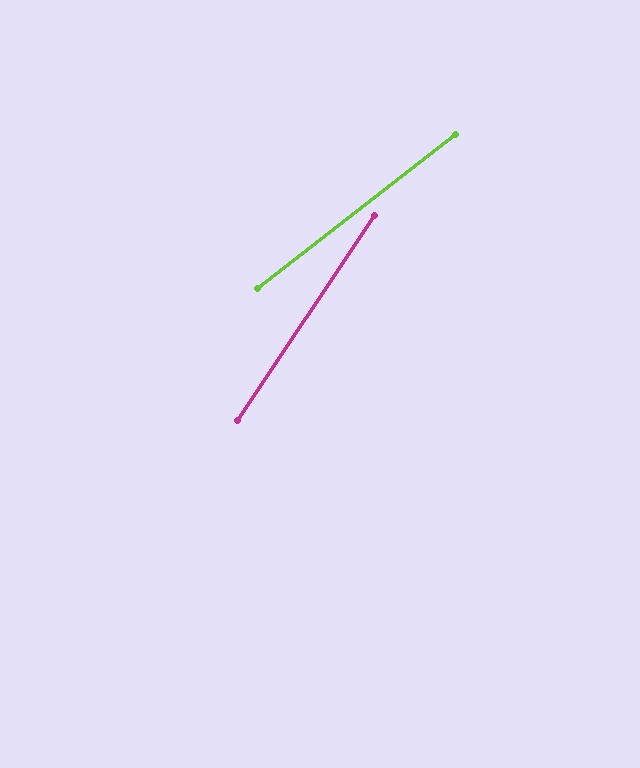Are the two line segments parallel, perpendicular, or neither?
Neither parallel nor perpendicular — they differ by about 18°.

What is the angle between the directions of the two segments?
Approximately 18 degrees.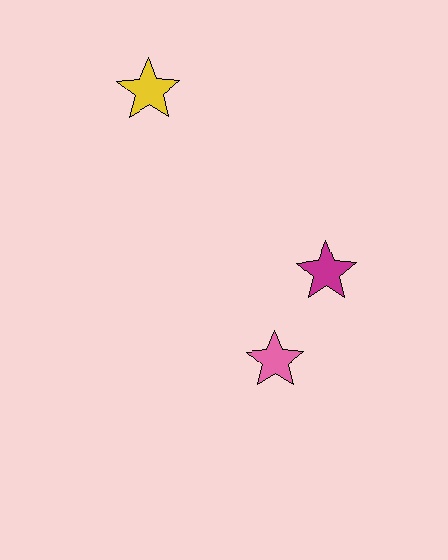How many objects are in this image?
There are 3 objects.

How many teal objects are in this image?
There are no teal objects.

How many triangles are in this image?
There are no triangles.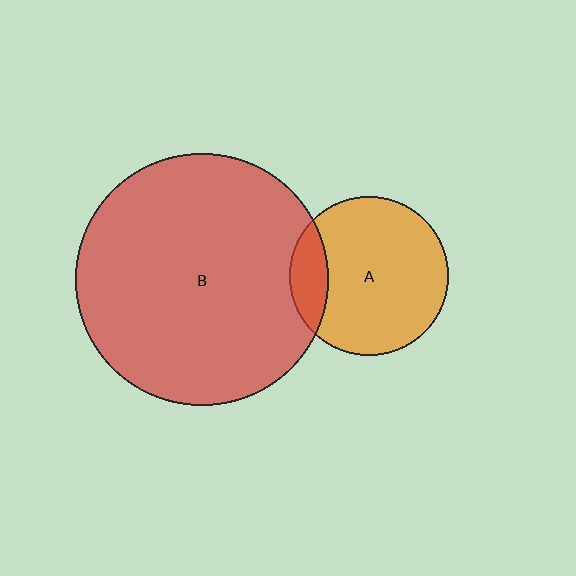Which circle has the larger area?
Circle B (red).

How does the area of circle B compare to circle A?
Approximately 2.5 times.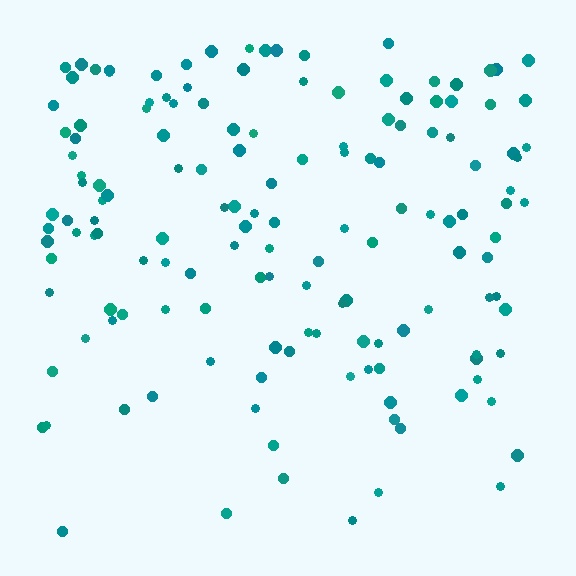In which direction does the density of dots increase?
From bottom to top, with the top side densest.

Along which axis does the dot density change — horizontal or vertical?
Vertical.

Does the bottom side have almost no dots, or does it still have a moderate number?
Still a moderate number, just noticeably fewer than the top.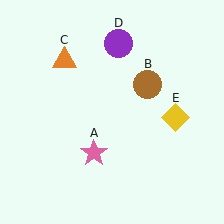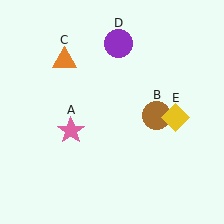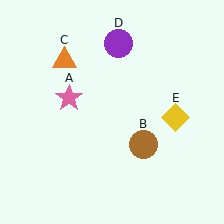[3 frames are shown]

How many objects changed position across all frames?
2 objects changed position: pink star (object A), brown circle (object B).